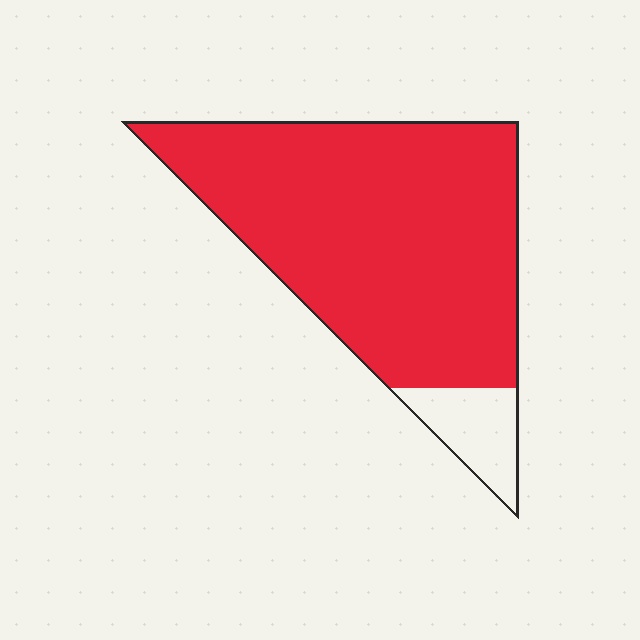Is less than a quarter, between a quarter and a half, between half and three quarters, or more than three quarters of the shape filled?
More than three quarters.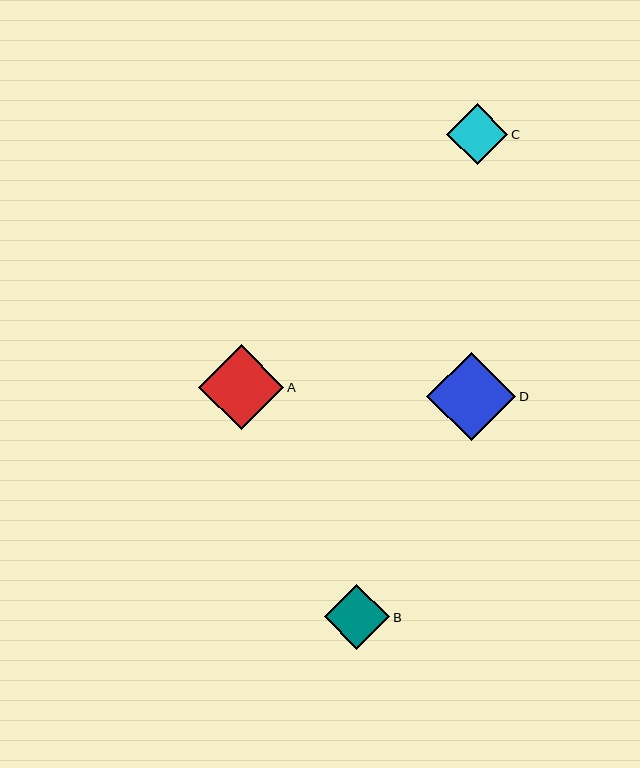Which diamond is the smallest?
Diamond C is the smallest with a size of approximately 61 pixels.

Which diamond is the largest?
Diamond D is the largest with a size of approximately 89 pixels.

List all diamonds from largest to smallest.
From largest to smallest: D, A, B, C.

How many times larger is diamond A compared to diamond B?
Diamond A is approximately 1.3 times the size of diamond B.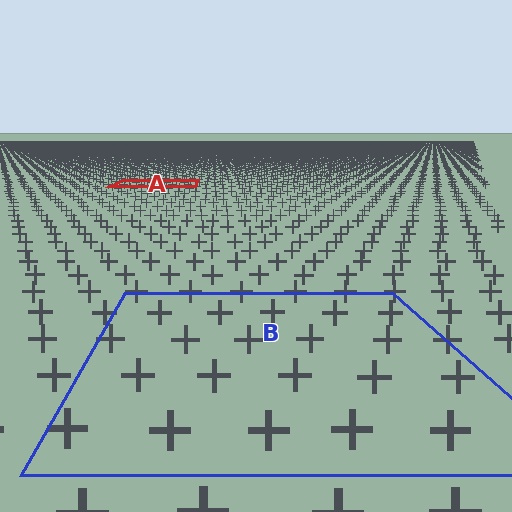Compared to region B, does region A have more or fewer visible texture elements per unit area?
Region A has more texture elements per unit area — they are packed more densely because it is farther away.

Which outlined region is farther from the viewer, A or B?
Region A is farther from the viewer — the texture elements inside it appear smaller and more densely packed.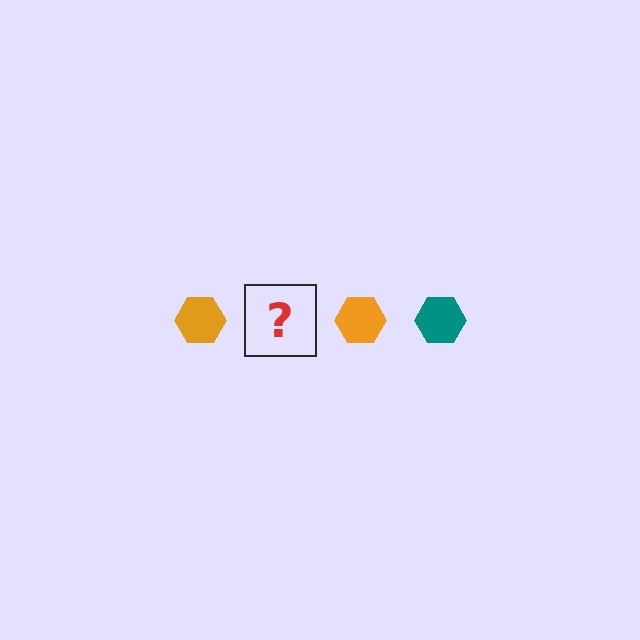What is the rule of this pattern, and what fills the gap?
The rule is that the pattern cycles through orange, teal hexagons. The gap should be filled with a teal hexagon.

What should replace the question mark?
The question mark should be replaced with a teal hexagon.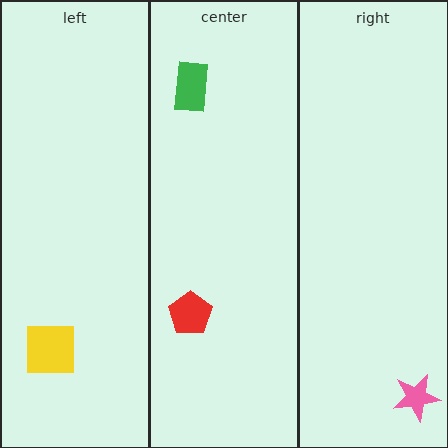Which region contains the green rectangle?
The center region.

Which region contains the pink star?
The right region.